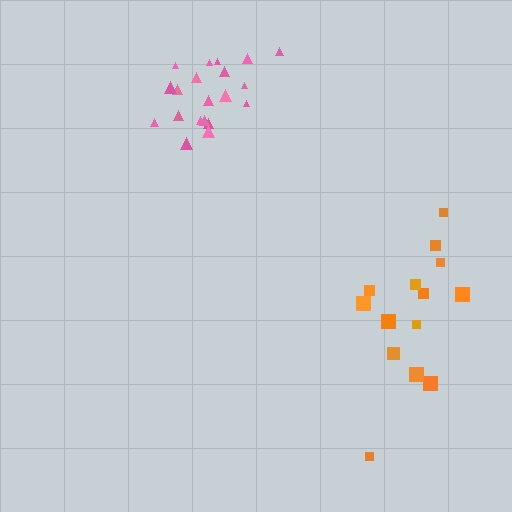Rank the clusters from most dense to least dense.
pink, orange.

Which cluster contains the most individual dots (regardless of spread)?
Pink (20).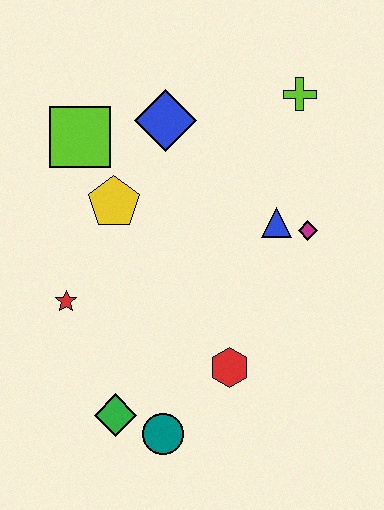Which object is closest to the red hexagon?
The teal circle is closest to the red hexagon.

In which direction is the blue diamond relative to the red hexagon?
The blue diamond is above the red hexagon.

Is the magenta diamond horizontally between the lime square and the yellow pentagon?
No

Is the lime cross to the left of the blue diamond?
No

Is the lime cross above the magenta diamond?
Yes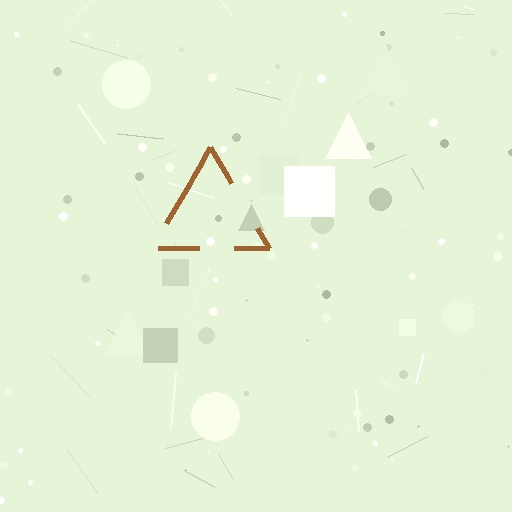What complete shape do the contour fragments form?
The contour fragments form a triangle.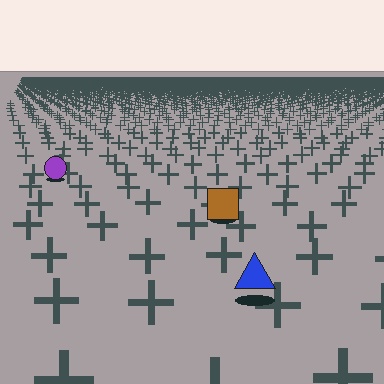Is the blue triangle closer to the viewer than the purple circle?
Yes. The blue triangle is closer — you can tell from the texture gradient: the ground texture is coarser near it.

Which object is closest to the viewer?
The blue triangle is closest. The texture marks near it are larger and more spread out.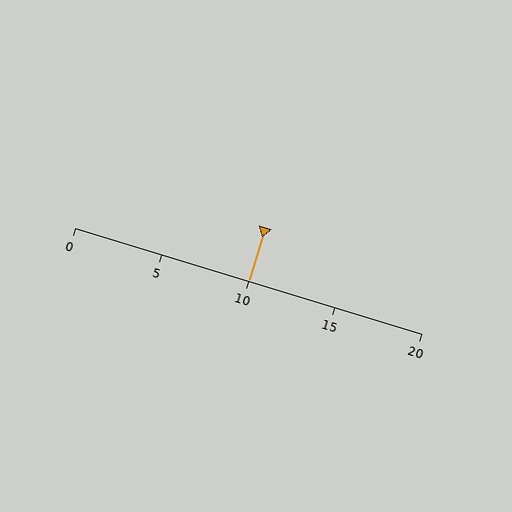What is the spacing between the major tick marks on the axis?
The major ticks are spaced 5 apart.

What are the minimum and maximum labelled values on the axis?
The axis runs from 0 to 20.